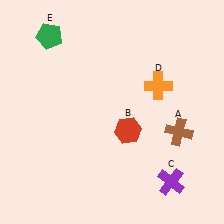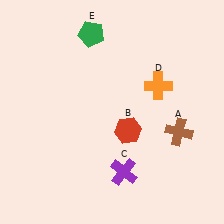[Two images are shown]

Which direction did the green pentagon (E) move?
The green pentagon (E) moved right.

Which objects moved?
The objects that moved are: the purple cross (C), the green pentagon (E).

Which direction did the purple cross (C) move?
The purple cross (C) moved left.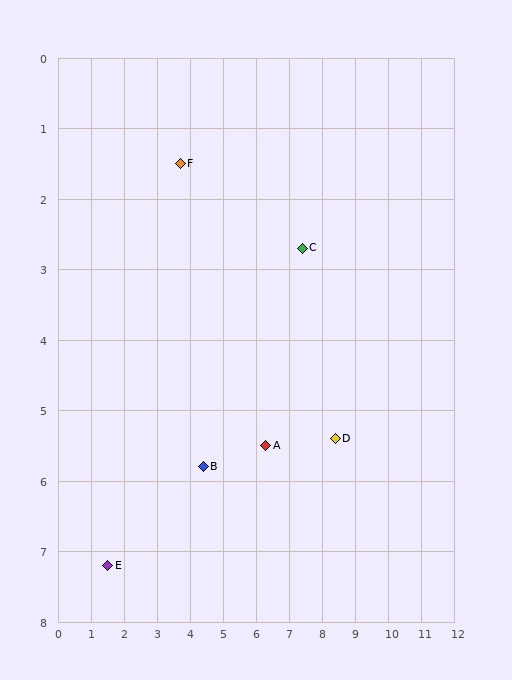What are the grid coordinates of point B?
Point B is at approximately (4.4, 5.8).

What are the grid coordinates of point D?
Point D is at approximately (8.4, 5.4).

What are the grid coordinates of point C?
Point C is at approximately (7.4, 2.7).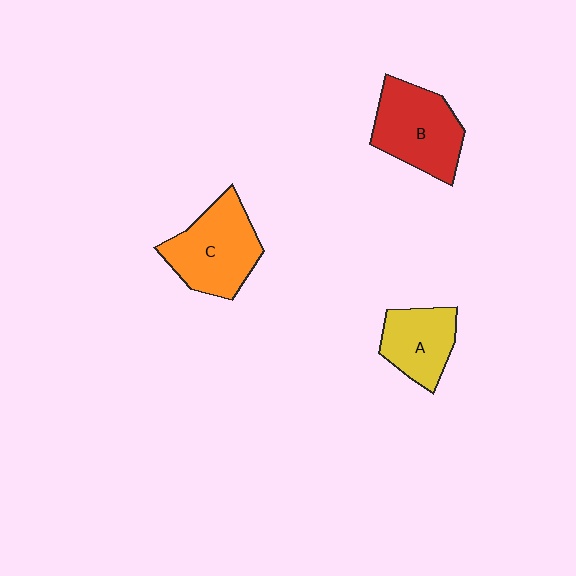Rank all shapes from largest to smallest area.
From largest to smallest: C (orange), B (red), A (yellow).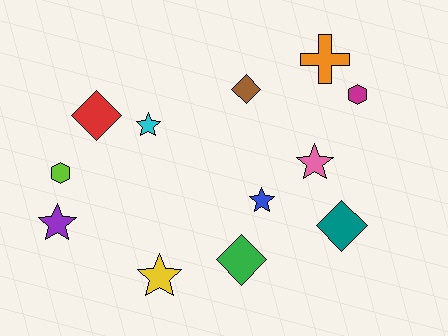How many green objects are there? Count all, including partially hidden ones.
There is 1 green object.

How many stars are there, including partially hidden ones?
There are 5 stars.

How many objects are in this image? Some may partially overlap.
There are 12 objects.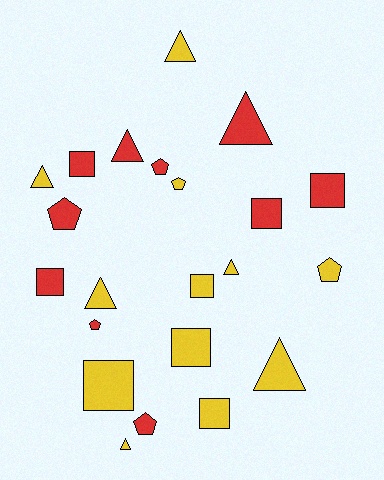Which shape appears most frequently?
Triangle, with 8 objects.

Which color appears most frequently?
Yellow, with 12 objects.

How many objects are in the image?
There are 22 objects.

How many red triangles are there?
There are 2 red triangles.